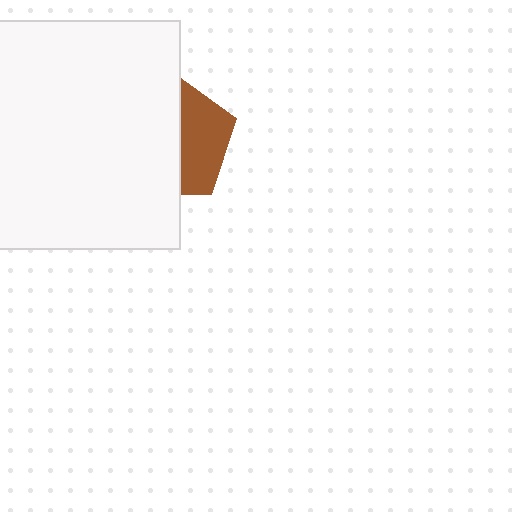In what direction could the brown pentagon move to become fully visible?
The brown pentagon could move right. That would shift it out from behind the white square entirely.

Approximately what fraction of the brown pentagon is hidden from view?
Roughly 61% of the brown pentagon is hidden behind the white square.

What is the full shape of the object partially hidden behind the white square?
The partially hidden object is a brown pentagon.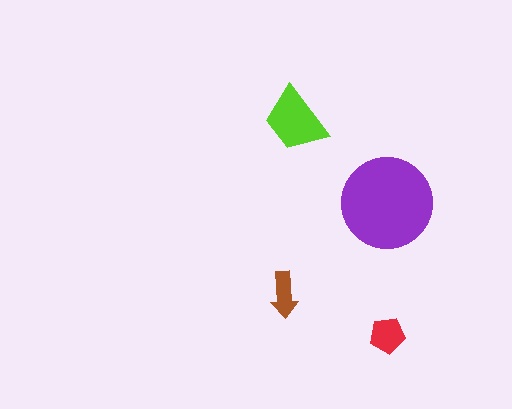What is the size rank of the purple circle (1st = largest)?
1st.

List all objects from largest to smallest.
The purple circle, the lime trapezoid, the red pentagon, the brown arrow.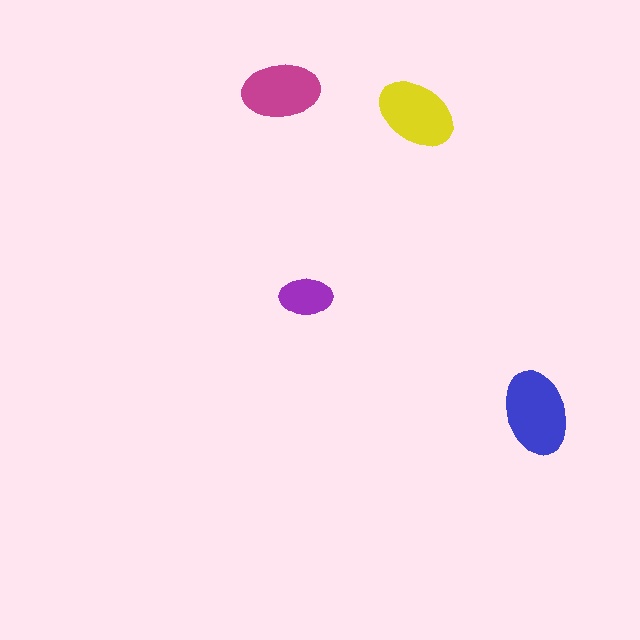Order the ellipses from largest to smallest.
the blue one, the yellow one, the magenta one, the purple one.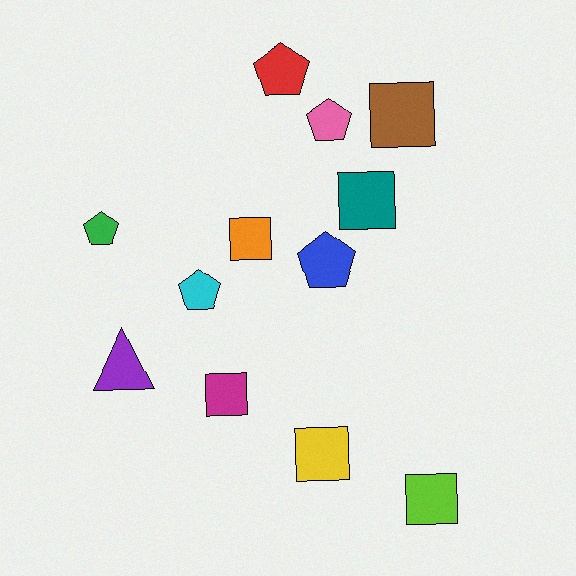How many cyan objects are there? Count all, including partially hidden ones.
There is 1 cyan object.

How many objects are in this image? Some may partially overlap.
There are 12 objects.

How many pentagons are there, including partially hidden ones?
There are 5 pentagons.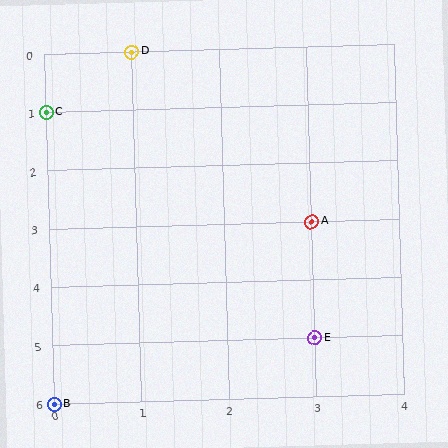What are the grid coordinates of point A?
Point A is at grid coordinates (3, 3).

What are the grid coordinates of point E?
Point E is at grid coordinates (3, 5).